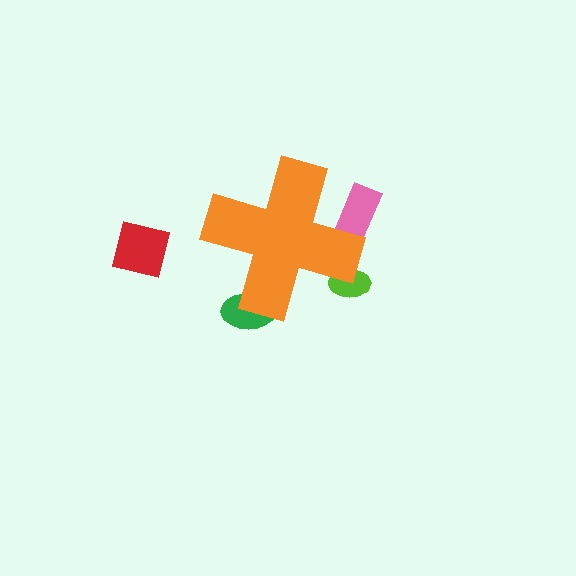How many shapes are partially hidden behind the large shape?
3 shapes are partially hidden.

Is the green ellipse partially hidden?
Yes, the green ellipse is partially hidden behind the orange cross.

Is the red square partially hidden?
No, the red square is fully visible.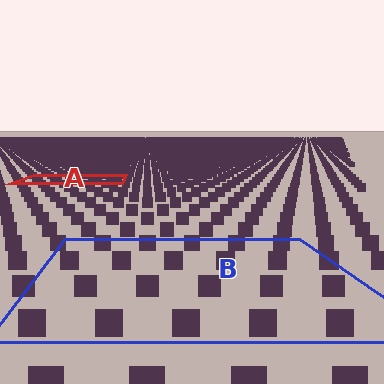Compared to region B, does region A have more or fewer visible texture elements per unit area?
Region A has more texture elements per unit area — they are packed more densely because it is farther away.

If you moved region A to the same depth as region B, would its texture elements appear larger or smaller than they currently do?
They would appear larger. At a closer depth, the same texture elements are projected at a bigger on-screen size.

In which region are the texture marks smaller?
The texture marks are smaller in region A, because it is farther away.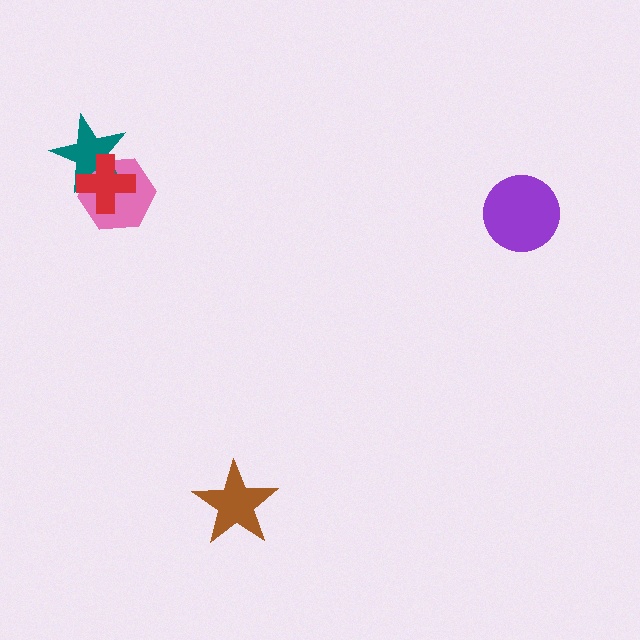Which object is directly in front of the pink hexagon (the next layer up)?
The teal star is directly in front of the pink hexagon.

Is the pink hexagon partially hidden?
Yes, it is partially covered by another shape.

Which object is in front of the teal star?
The red cross is in front of the teal star.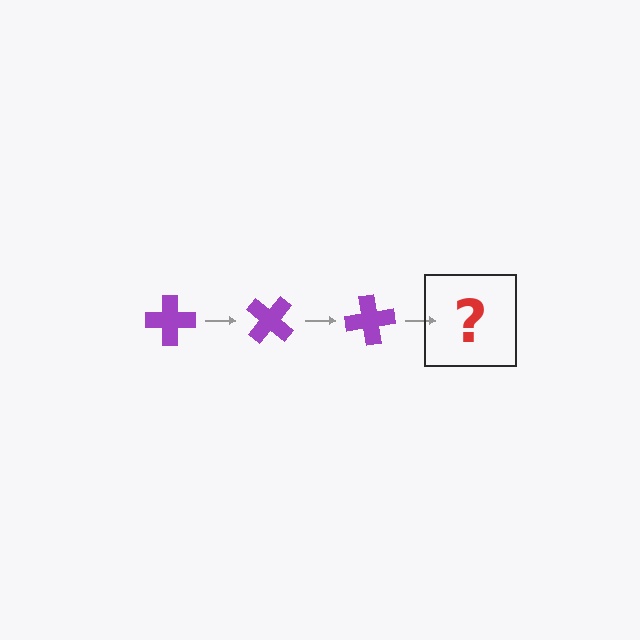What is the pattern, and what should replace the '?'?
The pattern is that the cross rotates 40 degrees each step. The '?' should be a purple cross rotated 120 degrees.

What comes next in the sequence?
The next element should be a purple cross rotated 120 degrees.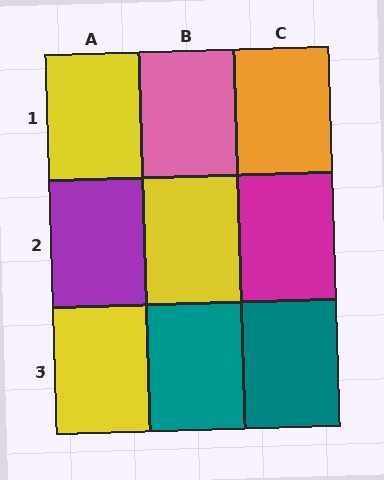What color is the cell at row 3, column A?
Yellow.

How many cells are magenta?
1 cell is magenta.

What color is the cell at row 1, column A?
Yellow.